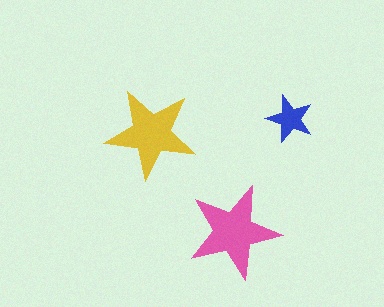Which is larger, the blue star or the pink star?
The pink one.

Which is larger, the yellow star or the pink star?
The pink one.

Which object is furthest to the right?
The blue star is rightmost.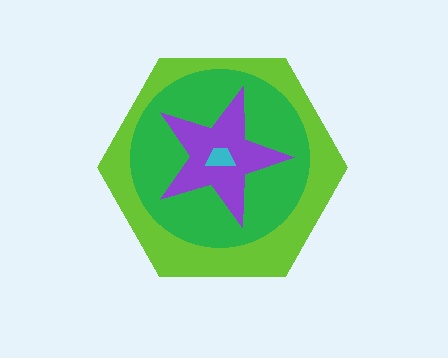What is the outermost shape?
The lime hexagon.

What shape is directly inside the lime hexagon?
The green circle.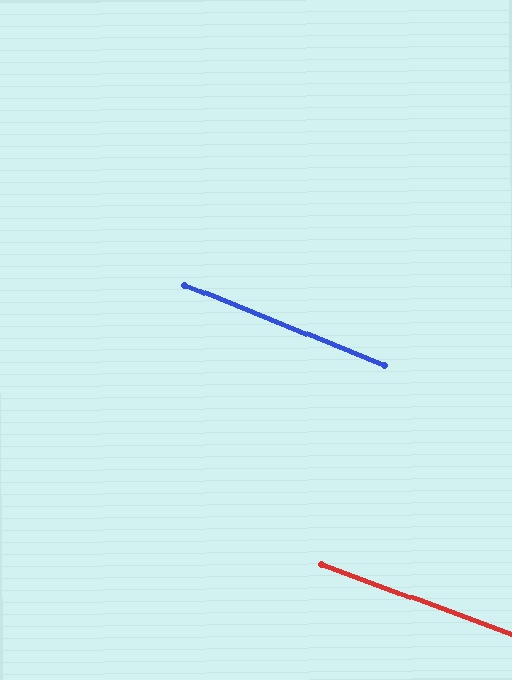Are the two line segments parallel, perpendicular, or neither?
Parallel — their directions differ by only 2.0°.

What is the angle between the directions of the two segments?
Approximately 2 degrees.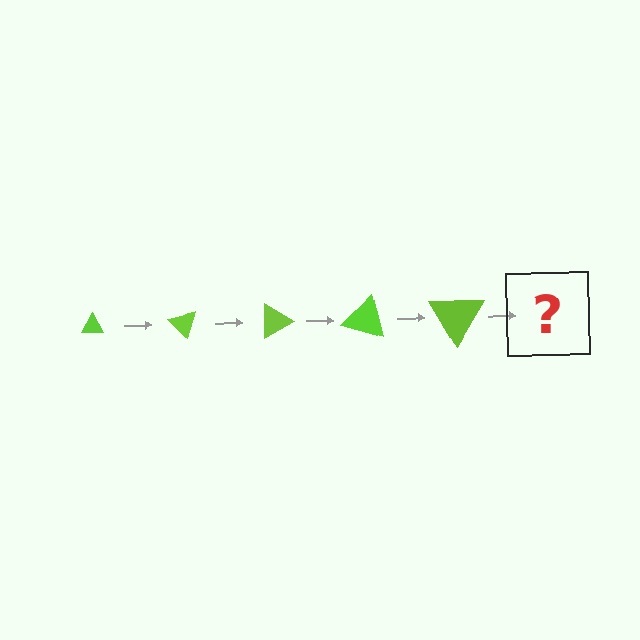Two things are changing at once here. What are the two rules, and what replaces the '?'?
The two rules are that the triangle grows larger each step and it rotates 45 degrees each step. The '?' should be a triangle, larger than the previous one and rotated 225 degrees from the start.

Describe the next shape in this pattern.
It should be a triangle, larger than the previous one and rotated 225 degrees from the start.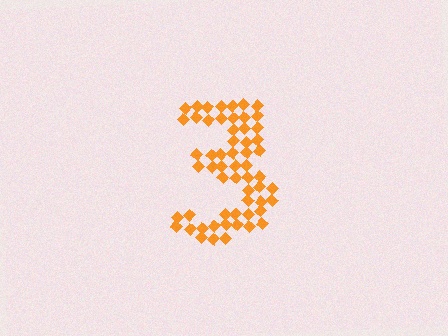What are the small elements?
The small elements are diamonds.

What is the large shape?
The large shape is the digit 3.